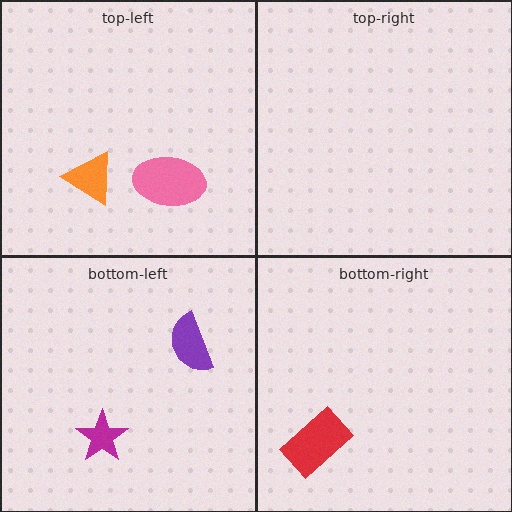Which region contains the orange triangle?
The top-left region.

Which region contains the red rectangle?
The bottom-right region.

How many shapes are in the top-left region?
2.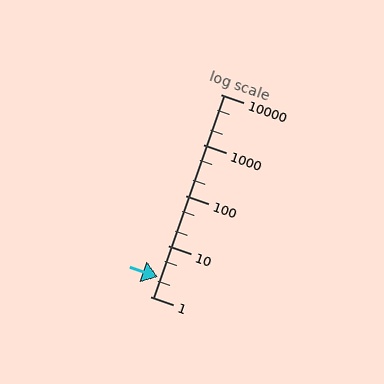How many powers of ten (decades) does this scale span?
The scale spans 4 decades, from 1 to 10000.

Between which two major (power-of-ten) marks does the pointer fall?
The pointer is between 1 and 10.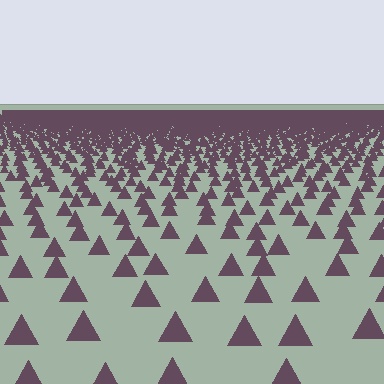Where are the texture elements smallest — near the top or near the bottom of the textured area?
Near the top.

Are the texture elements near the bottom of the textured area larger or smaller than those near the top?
Larger. Near the bottom, elements are closer to the viewer and appear at a bigger on-screen size.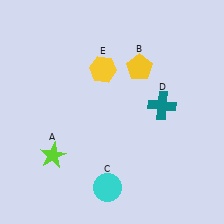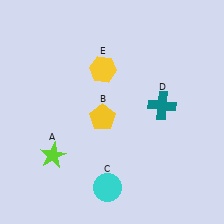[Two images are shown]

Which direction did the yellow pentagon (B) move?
The yellow pentagon (B) moved down.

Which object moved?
The yellow pentagon (B) moved down.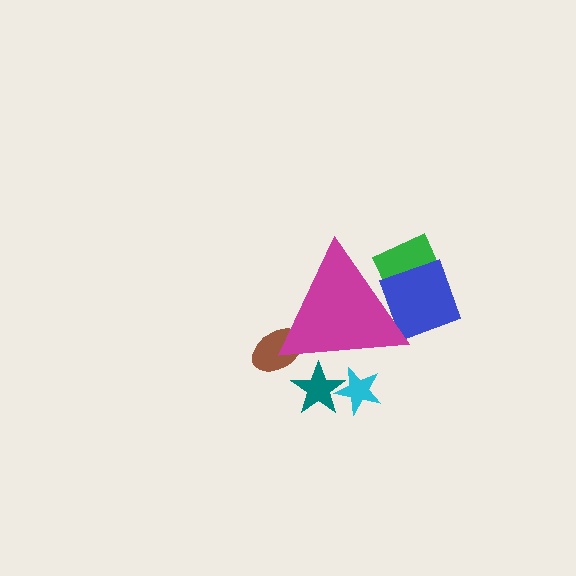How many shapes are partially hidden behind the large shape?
5 shapes are partially hidden.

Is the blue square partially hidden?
Yes, the blue square is partially hidden behind the magenta triangle.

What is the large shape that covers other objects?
A magenta triangle.